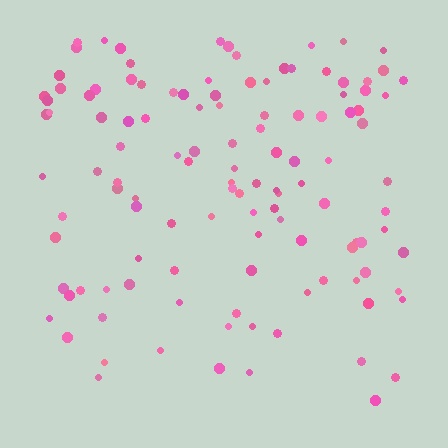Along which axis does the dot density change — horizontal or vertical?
Vertical.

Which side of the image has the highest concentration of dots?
The top.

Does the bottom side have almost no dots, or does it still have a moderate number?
Still a moderate number, just noticeably fewer than the top.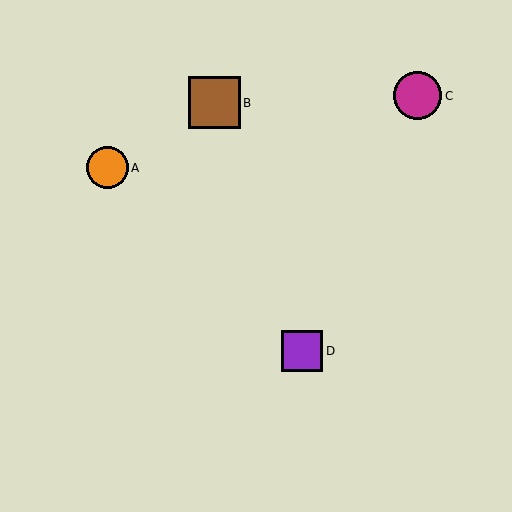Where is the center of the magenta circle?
The center of the magenta circle is at (418, 96).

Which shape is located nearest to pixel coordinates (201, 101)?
The brown square (labeled B) at (214, 103) is nearest to that location.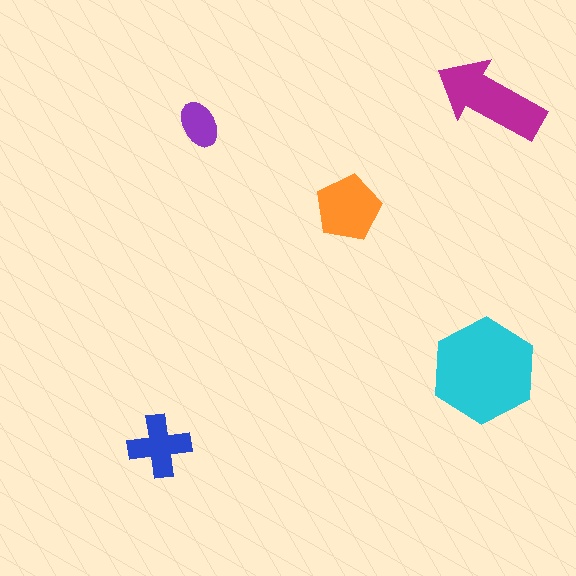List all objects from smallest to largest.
The purple ellipse, the blue cross, the orange pentagon, the magenta arrow, the cyan hexagon.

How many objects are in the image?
There are 5 objects in the image.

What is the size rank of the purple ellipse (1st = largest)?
5th.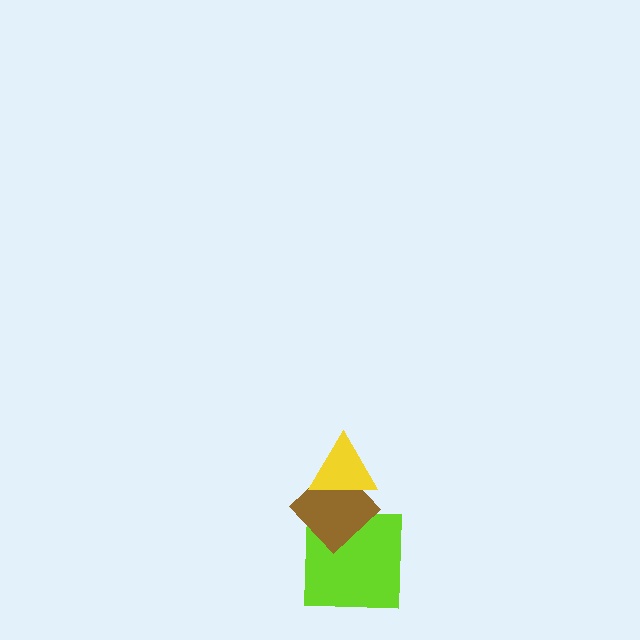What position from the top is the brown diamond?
The brown diamond is 2nd from the top.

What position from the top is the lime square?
The lime square is 3rd from the top.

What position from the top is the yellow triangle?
The yellow triangle is 1st from the top.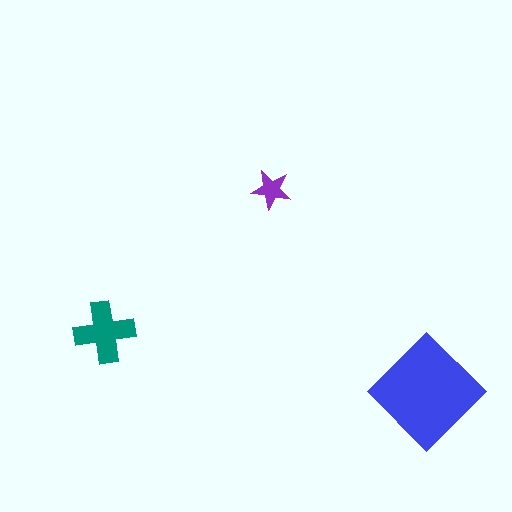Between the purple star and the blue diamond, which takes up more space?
The blue diamond.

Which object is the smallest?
The purple star.